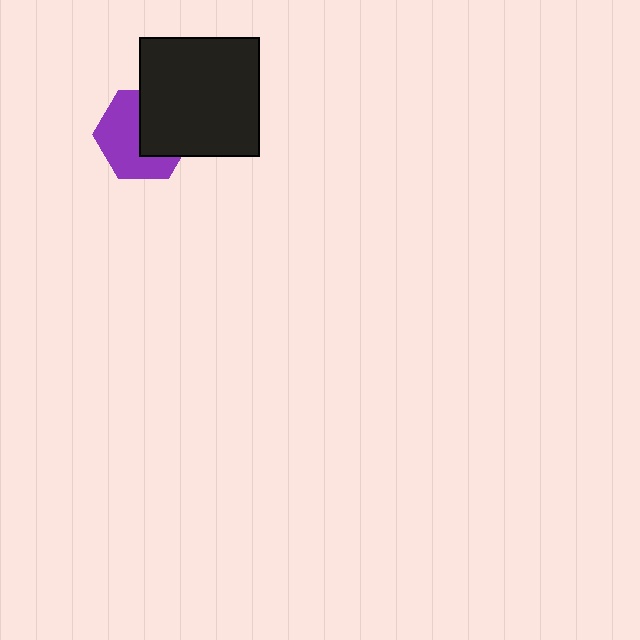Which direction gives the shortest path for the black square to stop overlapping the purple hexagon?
Moving toward the upper-right gives the shortest separation.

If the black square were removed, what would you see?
You would see the complete purple hexagon.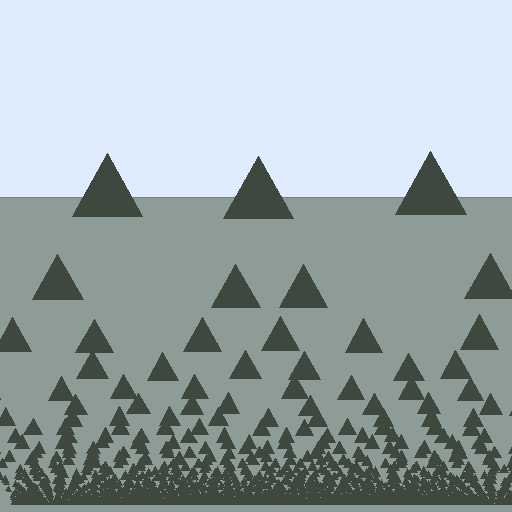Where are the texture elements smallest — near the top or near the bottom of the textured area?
Near the bottom.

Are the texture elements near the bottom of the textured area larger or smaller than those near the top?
Smaller. The gradient is inverted — elements near the bottom are smaller and denser.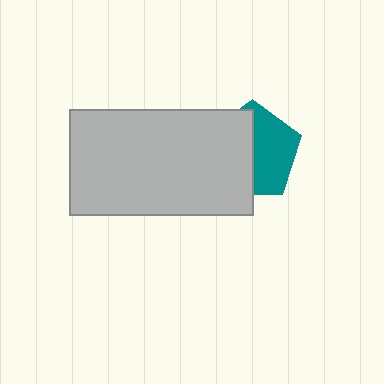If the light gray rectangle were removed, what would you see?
You would see the complete teal pentagon.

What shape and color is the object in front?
The object in front is a light gray rectangle.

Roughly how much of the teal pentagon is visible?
About half of it is visible (roughly 49%).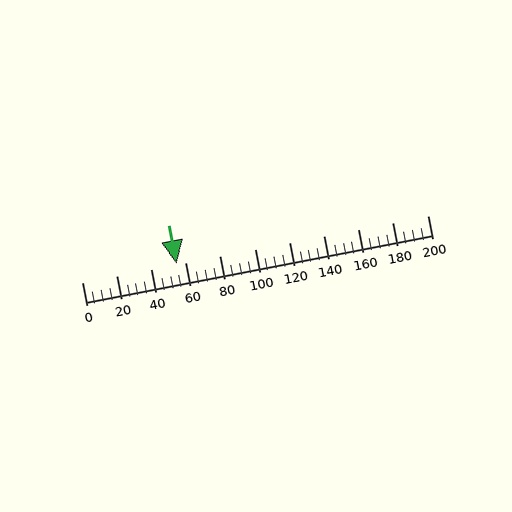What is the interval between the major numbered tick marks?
The major tick marks are spaced 20 units apart.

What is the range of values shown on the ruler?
The ruler shows values from 0 to 200.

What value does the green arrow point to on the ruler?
The green arrow points to approximately 55.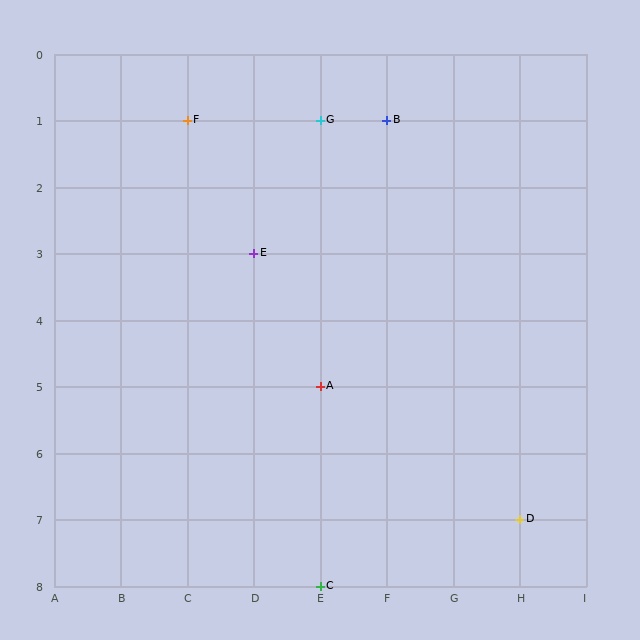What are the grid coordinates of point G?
Point G is at grid coordinates (E, 1).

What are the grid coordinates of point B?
Point B is at grid coordinates (F, 1).